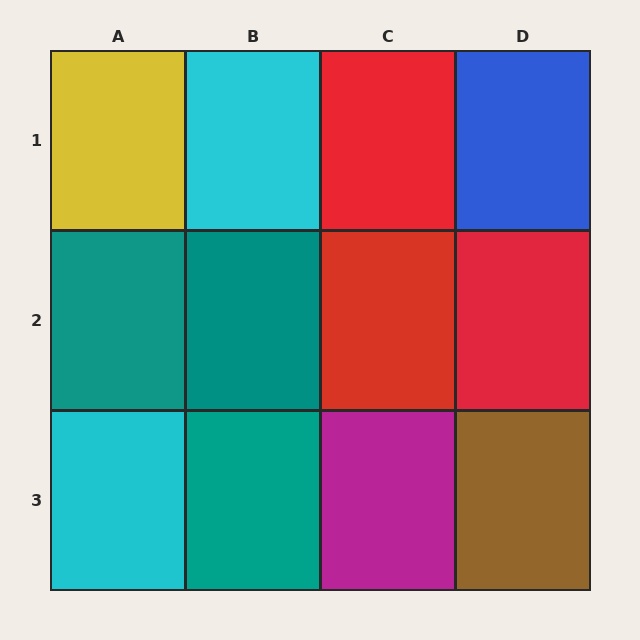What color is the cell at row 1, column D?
Blue.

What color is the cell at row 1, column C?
Red.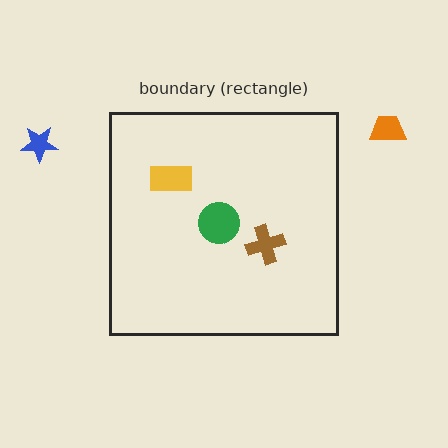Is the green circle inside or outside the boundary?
Inside.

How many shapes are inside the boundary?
4 inside, 2 outside.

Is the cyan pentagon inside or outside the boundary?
Inside.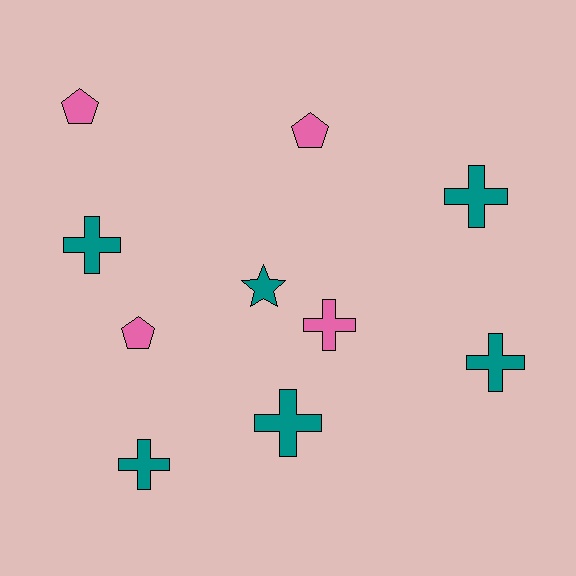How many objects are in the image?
There are 10 objects.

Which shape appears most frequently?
Cross, with 6 objects.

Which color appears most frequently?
Teal, with 6 objects.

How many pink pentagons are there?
There are 3 pink pentagons.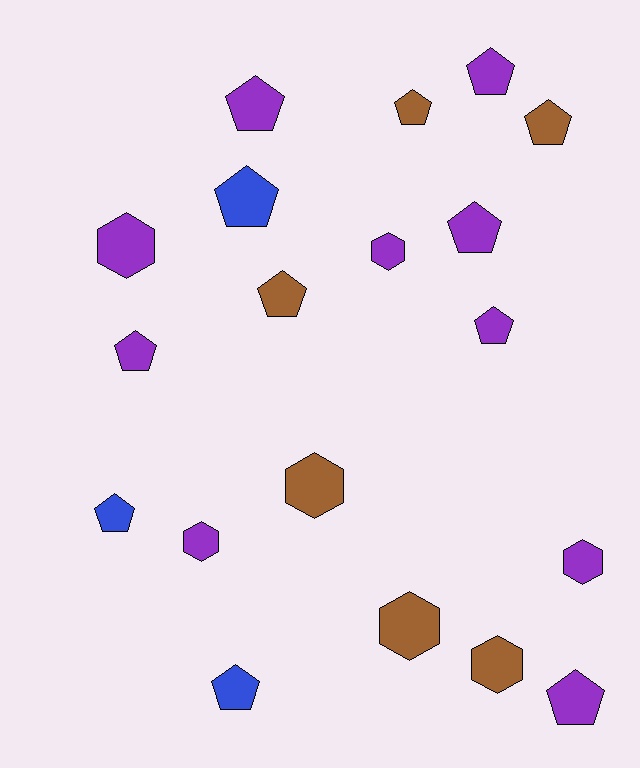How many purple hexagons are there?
There are 4 purple hexagons.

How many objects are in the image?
There are 19 objects.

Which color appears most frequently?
Purple, with 10 objects.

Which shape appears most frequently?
Pentagon, with 12 objects.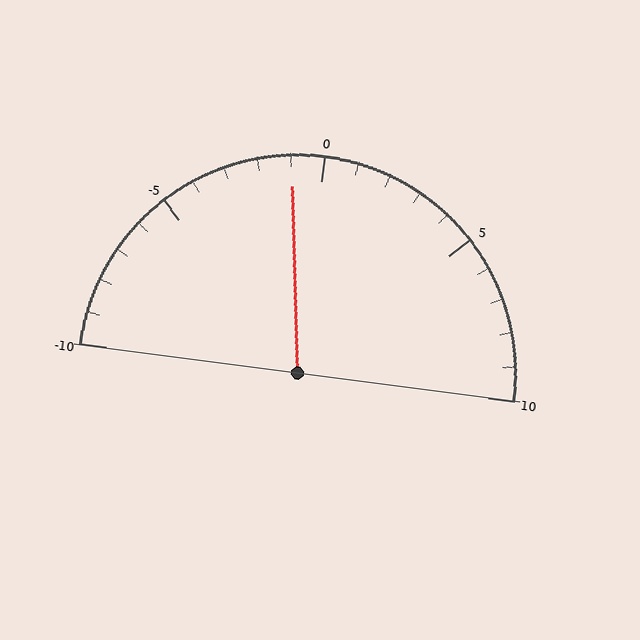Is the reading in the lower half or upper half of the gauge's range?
The reading is in the lower half of the range (-10 to 10).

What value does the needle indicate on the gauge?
The needle indicates approximately -1.